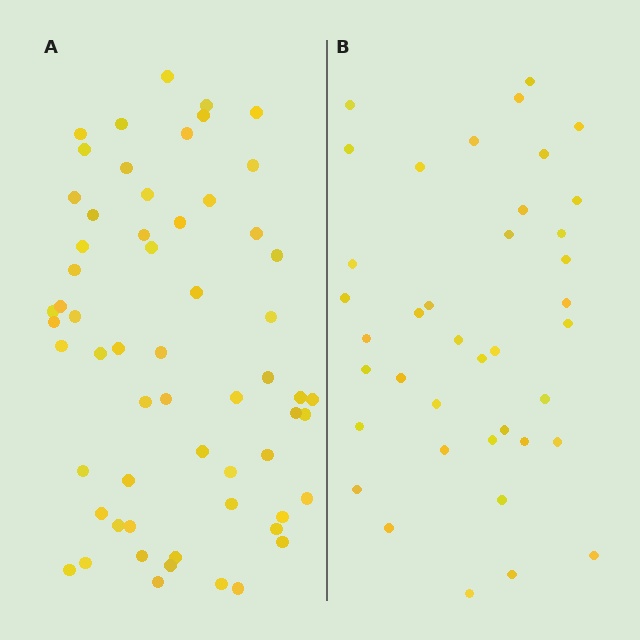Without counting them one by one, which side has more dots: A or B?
Region A (the left region) has more dots.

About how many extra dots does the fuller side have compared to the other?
Region A has approximately 20 more dots than region B.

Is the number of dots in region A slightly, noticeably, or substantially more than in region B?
Region A has substantially more. The ratio is roughly 1.5 to 1.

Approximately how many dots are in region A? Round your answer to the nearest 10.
About 60 dots.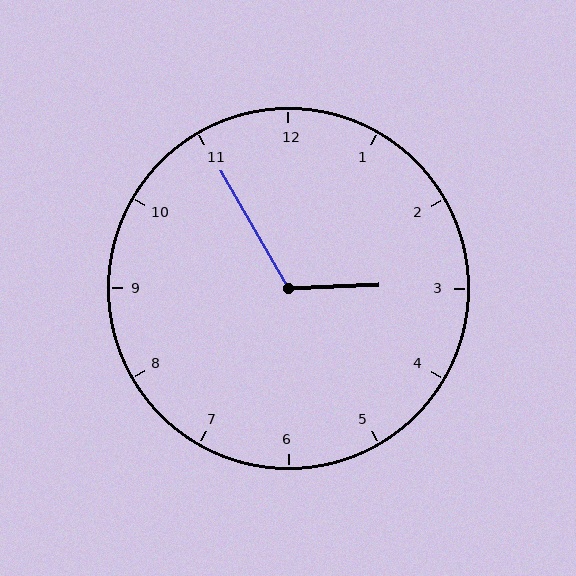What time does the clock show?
2:55.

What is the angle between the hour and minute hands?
Approximately 118 degrees.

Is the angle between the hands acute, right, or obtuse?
It is obtuse.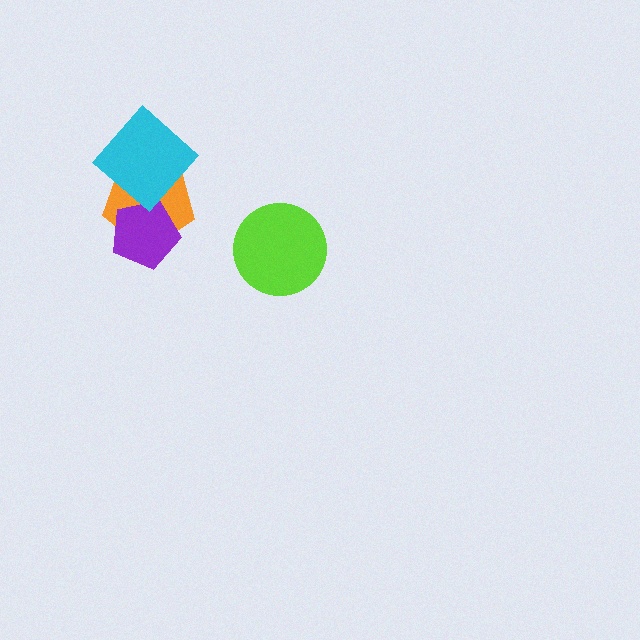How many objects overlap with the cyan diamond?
1 object overlaps with the cyan diamond.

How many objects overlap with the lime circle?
0 objects overlap with the lime circle.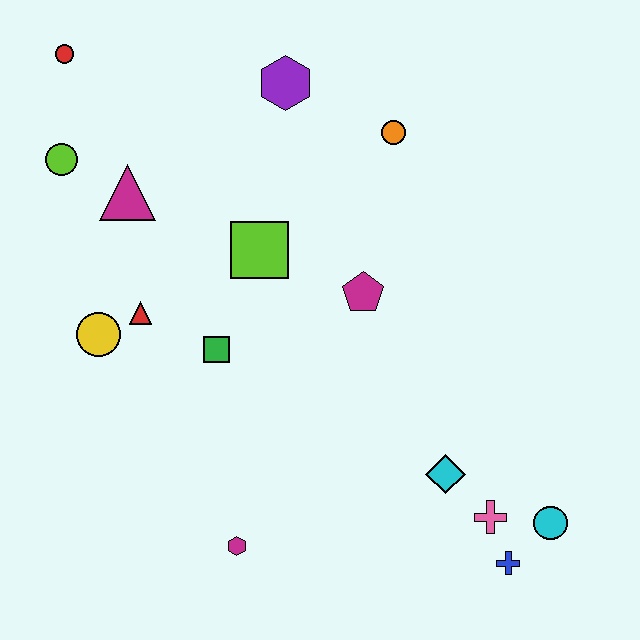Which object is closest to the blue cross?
The pink cross is closest to the blue cross.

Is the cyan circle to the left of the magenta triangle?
No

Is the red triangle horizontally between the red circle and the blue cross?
Yes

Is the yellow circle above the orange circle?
No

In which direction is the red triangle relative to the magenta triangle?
The red triangle is below the magenta triangle.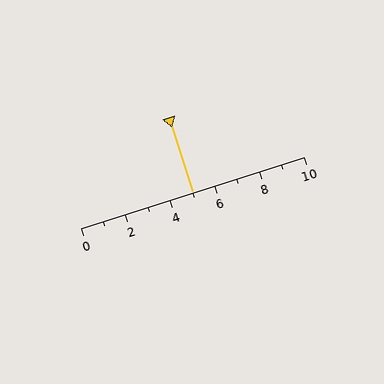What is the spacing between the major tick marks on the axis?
The major ticks are spaced 2 apart.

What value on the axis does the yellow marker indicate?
The marker indicates approximately 5.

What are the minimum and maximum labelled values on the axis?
The axis runs from 0 to 10.